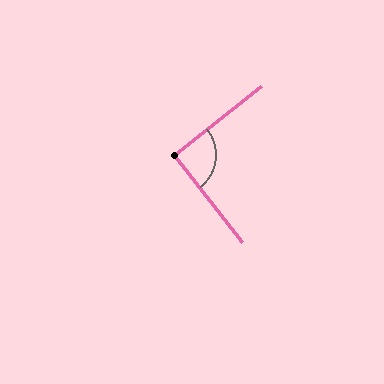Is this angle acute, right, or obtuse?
It is approximately a right angle.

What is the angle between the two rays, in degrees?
Approximately 91 degrees.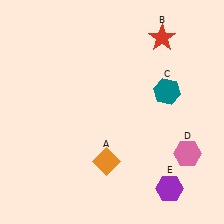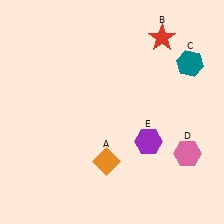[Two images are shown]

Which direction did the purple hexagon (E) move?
The purple hexagon (E) moved up.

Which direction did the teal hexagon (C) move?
The teal hexagon (C) moved up.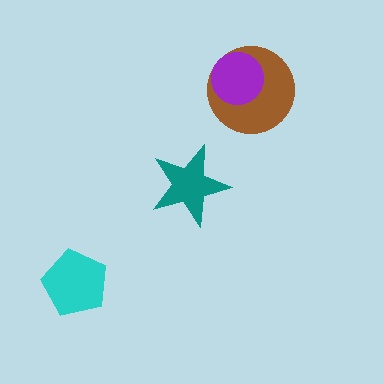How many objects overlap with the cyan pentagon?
0 objects overlap with the cyan pentagon.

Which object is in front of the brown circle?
The purple circle is in front of the brown circle.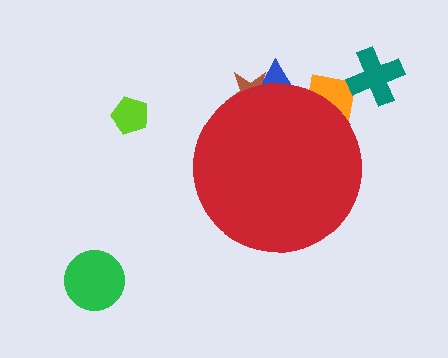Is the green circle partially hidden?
No, the green circle is fully visible.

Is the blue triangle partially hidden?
Yes, the blue triangle is partially hidden behind the red circle.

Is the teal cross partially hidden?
No, the teal cross is fully visible.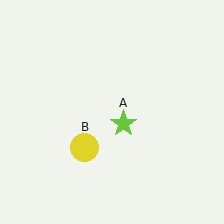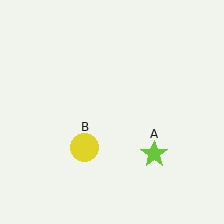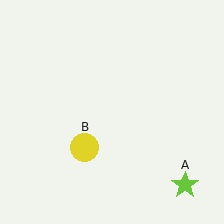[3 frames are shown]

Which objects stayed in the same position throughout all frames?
Yellow circle (object B) remained stationary.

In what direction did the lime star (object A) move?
The lime star (object A) moved down and to the right.